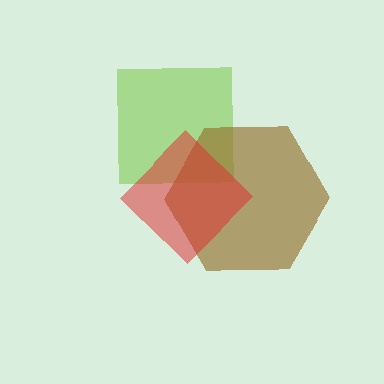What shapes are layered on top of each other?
The layered shapes are: a lime square, a brown hexagon, a red diamond.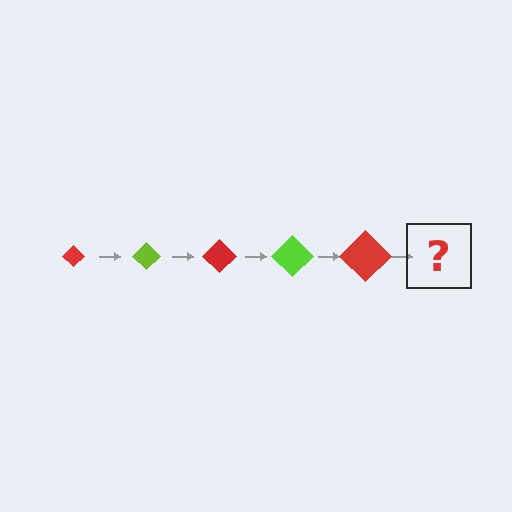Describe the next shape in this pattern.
It should be a lime diamond, larger than the previous one.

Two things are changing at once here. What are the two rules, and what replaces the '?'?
The two rules are that the diamond grows larger each step and the color cycles through red and lime. The '?' should be a lime diamond, larger than the previous one.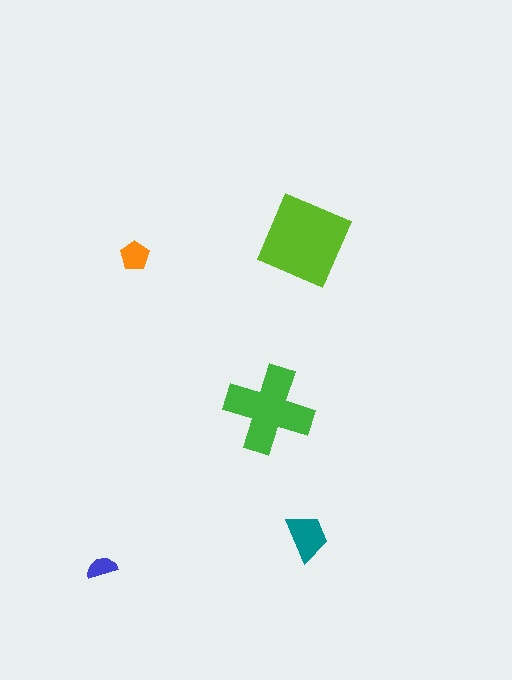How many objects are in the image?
There are 5 objects in the image.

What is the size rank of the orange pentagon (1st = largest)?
4th.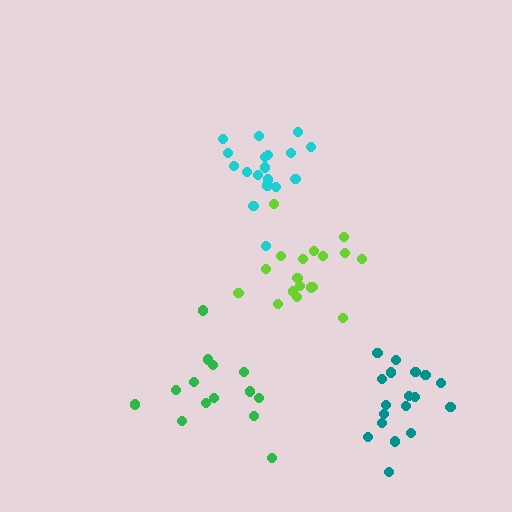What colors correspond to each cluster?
The clusters are colored: lime, cyan, teal, green.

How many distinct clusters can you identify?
There are 4 distinct clusters.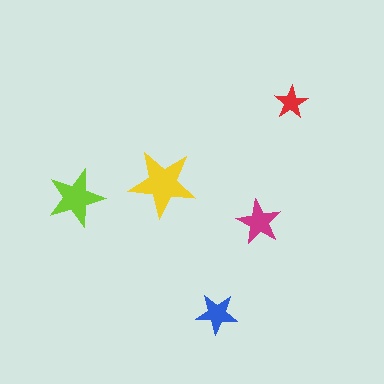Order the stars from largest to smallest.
the yellow one, the lime one, the magenta one, the blue one, the red one.